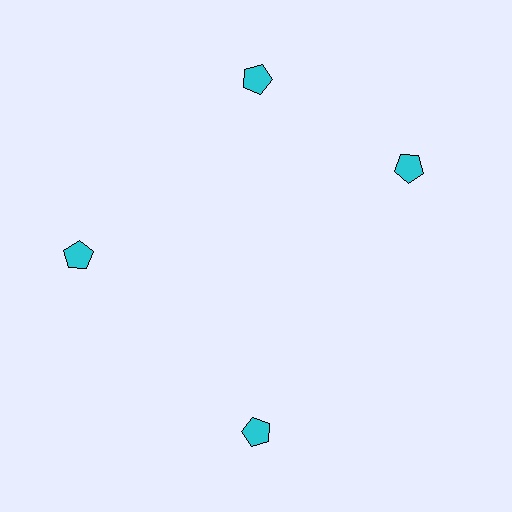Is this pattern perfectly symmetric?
No. The 4 cyan pentagons are arranged in a ring, but one element near the 3 o'clock position is rotated out of alignment along the ring, breaking the 4-fold rotational symmetry.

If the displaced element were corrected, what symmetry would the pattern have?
It would have 4-fold rotational symmetry — the pattern would map onto itself every 90 degrees.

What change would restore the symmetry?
The symmetry would be restored by rotating it back into even spacing with its neighbors so that all 4 pentagons sit at equal angles and equal distance from the center.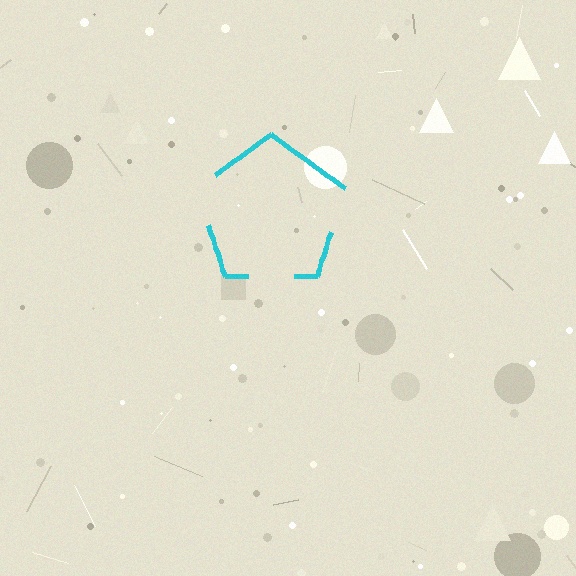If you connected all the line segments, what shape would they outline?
They would outline a pentagon.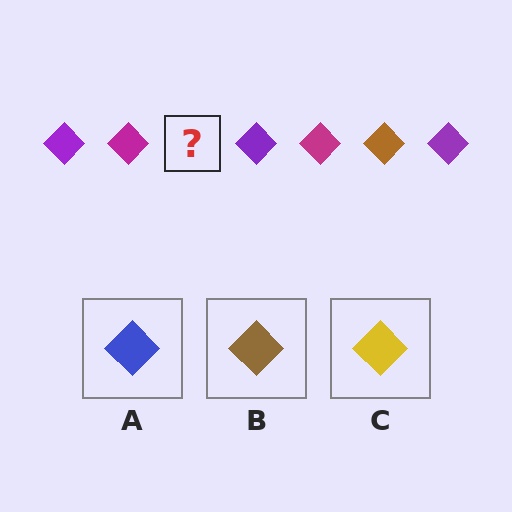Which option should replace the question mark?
Option B.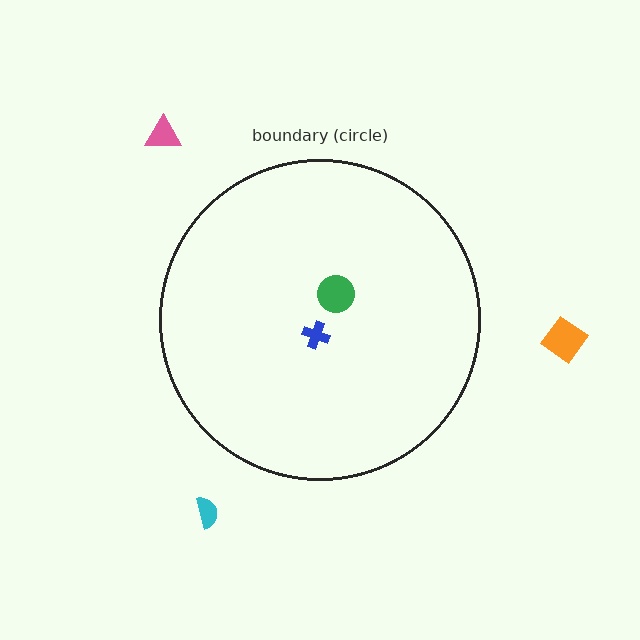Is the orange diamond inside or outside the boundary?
Outside.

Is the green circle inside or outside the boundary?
Inside.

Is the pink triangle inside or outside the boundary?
Outside.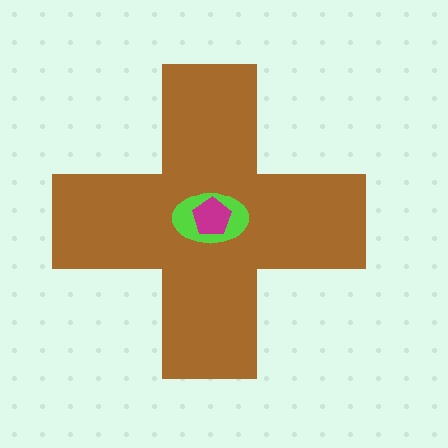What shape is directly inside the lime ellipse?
The magenta pentagon.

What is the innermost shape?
The magenta pentagon.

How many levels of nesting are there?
3.